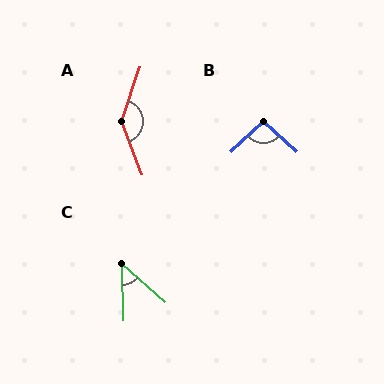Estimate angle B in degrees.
Approximately 95 degrees.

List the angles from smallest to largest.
C (47°), B (95°), A (141°).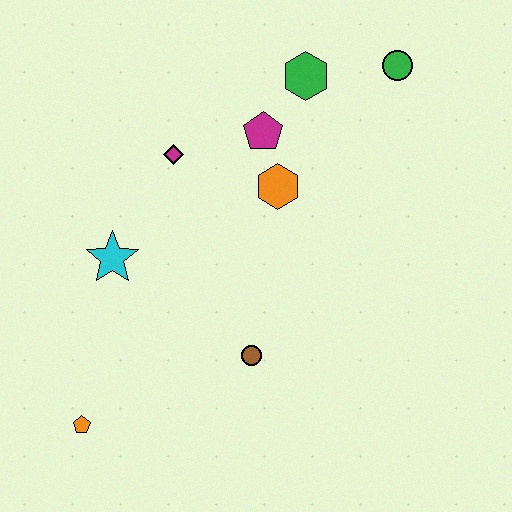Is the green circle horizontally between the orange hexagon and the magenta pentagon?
No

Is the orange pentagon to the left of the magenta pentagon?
Yes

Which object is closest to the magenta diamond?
The magenta pentagon is closest to the magenta diamond.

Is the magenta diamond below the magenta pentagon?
Yes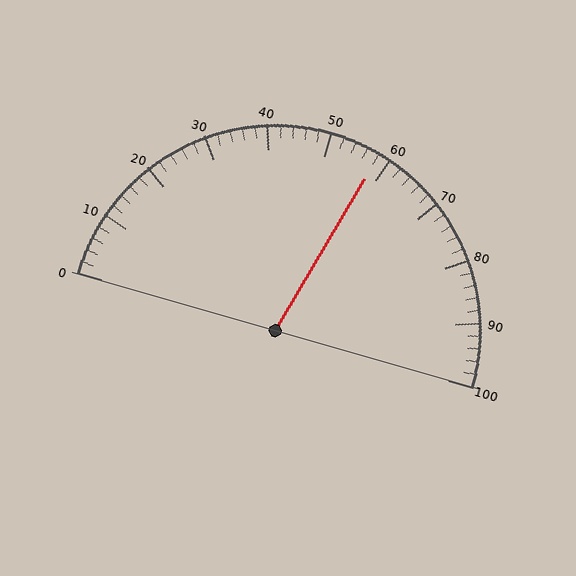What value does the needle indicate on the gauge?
The needle indicates approximately 58.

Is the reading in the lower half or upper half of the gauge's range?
The reading is in the upper half of the range (0 to 100).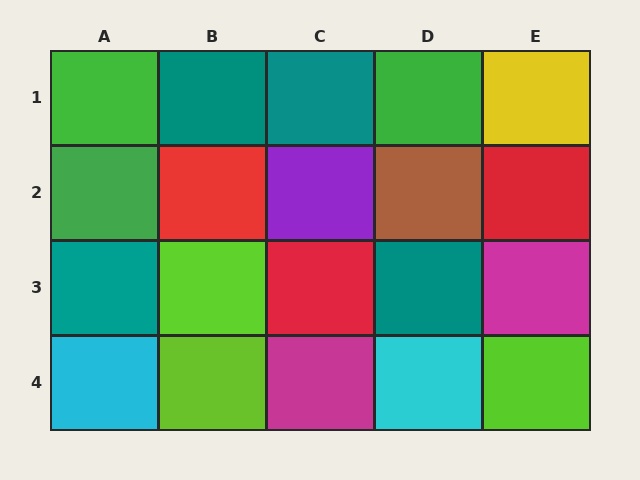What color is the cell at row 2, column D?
Brown.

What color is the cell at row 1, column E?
Yellow.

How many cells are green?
3 cells are green.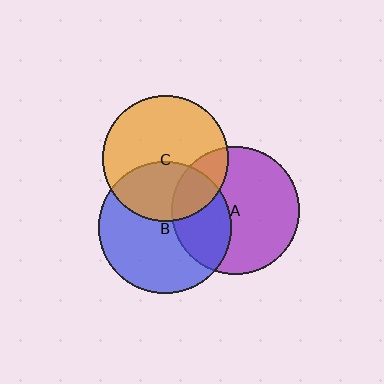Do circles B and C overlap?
Yes.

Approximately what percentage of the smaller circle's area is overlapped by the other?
Approximately 35%.